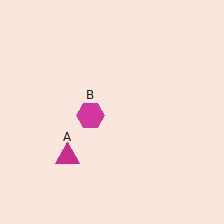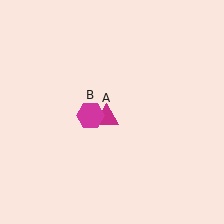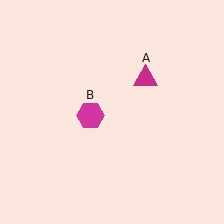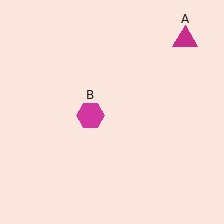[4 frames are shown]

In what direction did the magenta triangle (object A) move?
The magenta triangle (object A) moved up and to the right.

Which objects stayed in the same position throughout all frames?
Magenta hexagon (object B) remained stationary.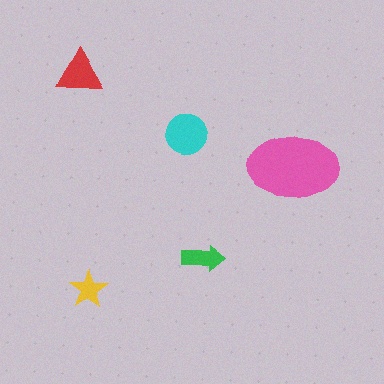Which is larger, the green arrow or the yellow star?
The green arrow.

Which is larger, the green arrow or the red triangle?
The red triangle.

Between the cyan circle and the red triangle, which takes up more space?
The cyan circle.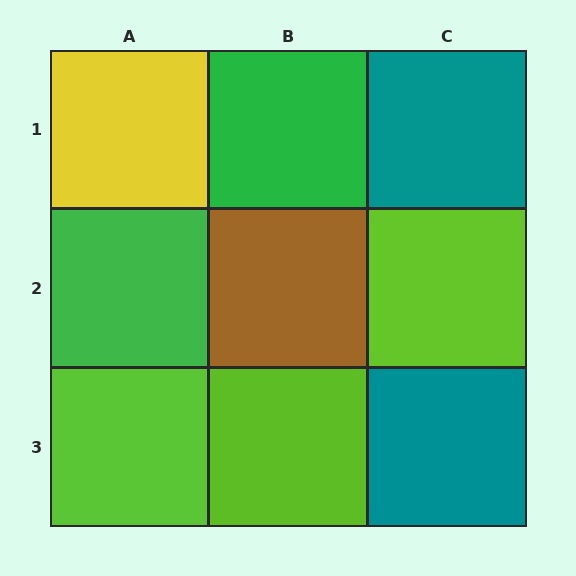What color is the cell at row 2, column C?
Lime.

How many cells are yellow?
1 cell is yellow.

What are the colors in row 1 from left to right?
Yellow, green, teal.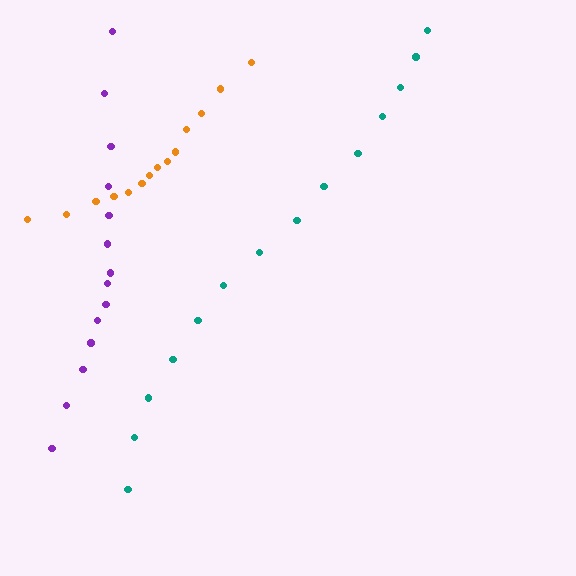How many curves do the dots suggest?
There are 3 distinct paths.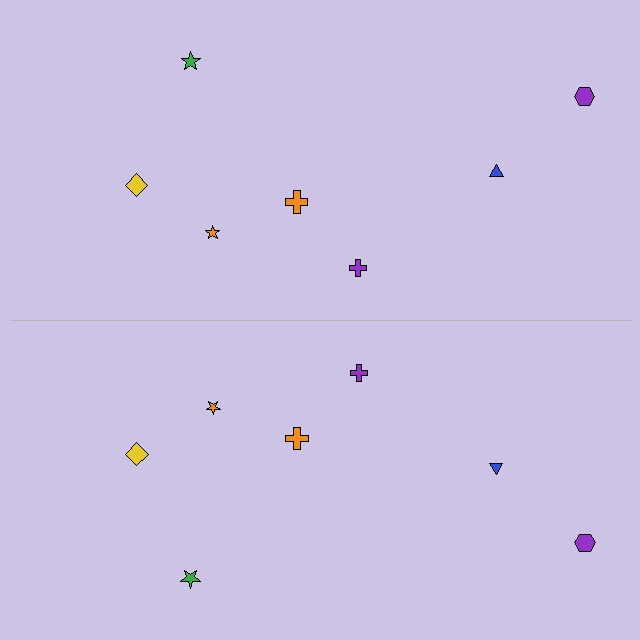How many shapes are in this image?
There are 14 shapes in this image.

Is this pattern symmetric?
Yes, this pattern has bilateral (reflection) symmetry.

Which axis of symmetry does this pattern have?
The pattern has a horizontal axis of symmetry running through the center of the image.